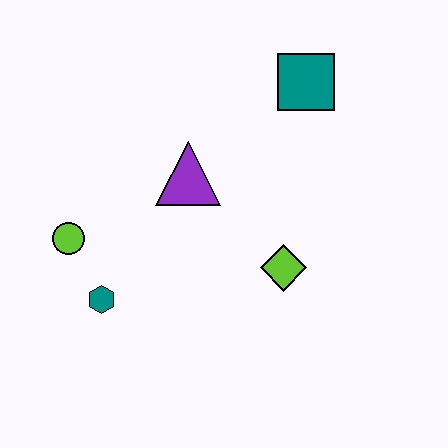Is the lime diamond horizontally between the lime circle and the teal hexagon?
No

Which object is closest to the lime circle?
The teal hexagon is closest to the lime circle.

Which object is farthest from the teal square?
The teal hexagon is farthest from the teal square.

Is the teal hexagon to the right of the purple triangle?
No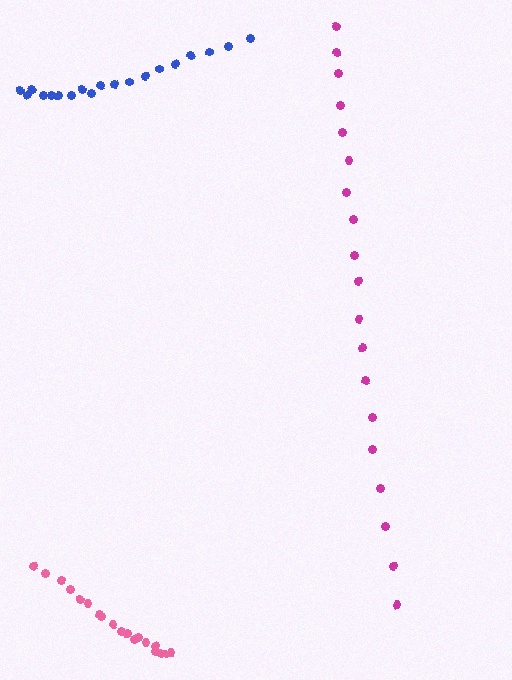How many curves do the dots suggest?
There are 3 distinct paths.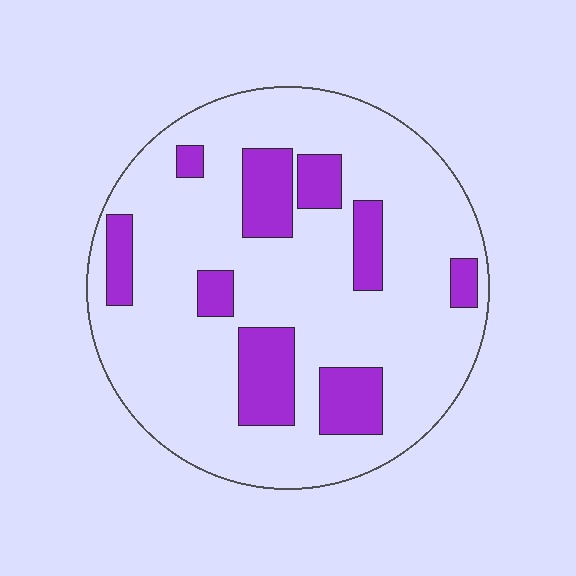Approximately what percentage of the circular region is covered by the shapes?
Approximately 20%.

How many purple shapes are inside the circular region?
9.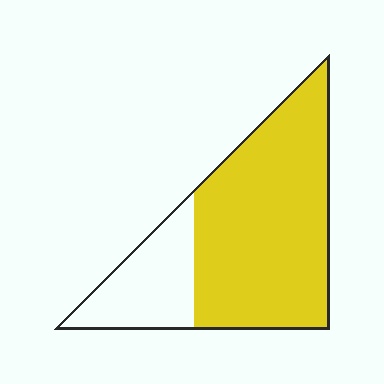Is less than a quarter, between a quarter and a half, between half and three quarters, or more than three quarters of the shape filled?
Between half and three quarters.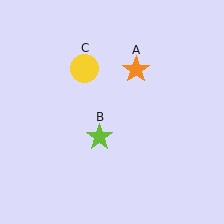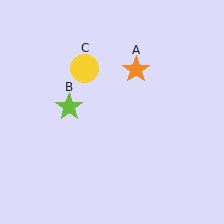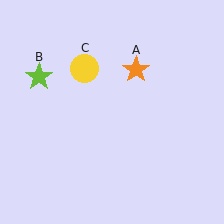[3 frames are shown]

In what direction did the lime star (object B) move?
The lime star (object B) moved up and to the left.